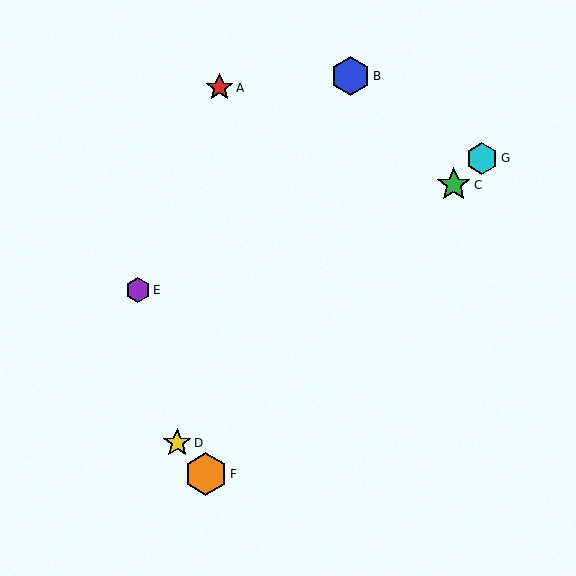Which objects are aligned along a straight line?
Objects C, D, G are aligned along a straight line.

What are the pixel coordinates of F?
Object F is at (206, 474).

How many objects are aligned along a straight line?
3 objects (C, D, G) are aligned along a straight line.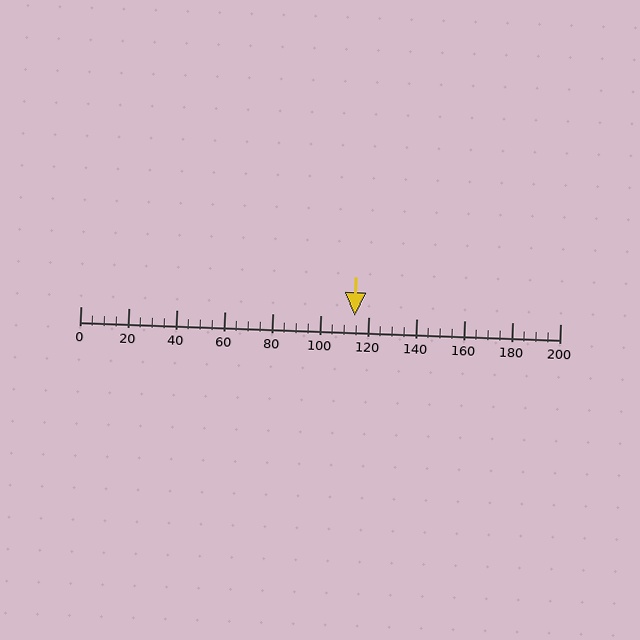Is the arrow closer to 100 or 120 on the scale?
The arrow is closer to 120.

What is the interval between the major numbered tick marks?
The major tick marks are spaced 20 units apart.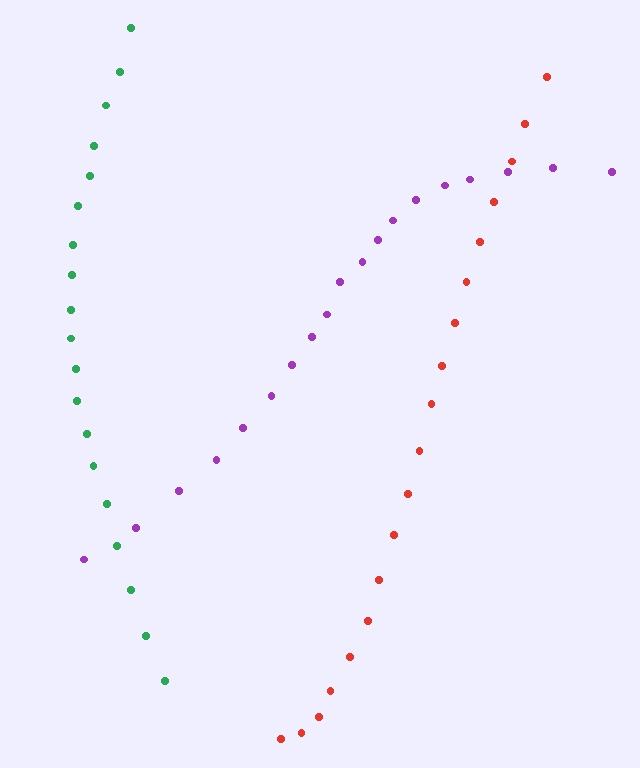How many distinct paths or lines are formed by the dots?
There are 3 distinct paths.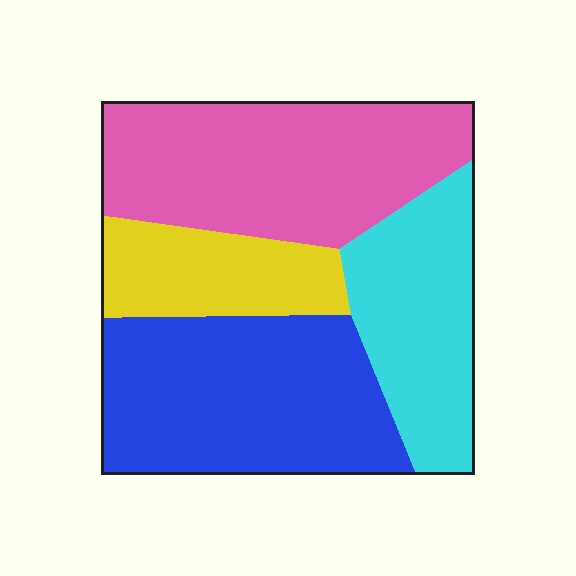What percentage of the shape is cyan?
Cyan takes up between a sixth and a third of the shape.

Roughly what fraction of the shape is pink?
Pink covers around 30% of the shape.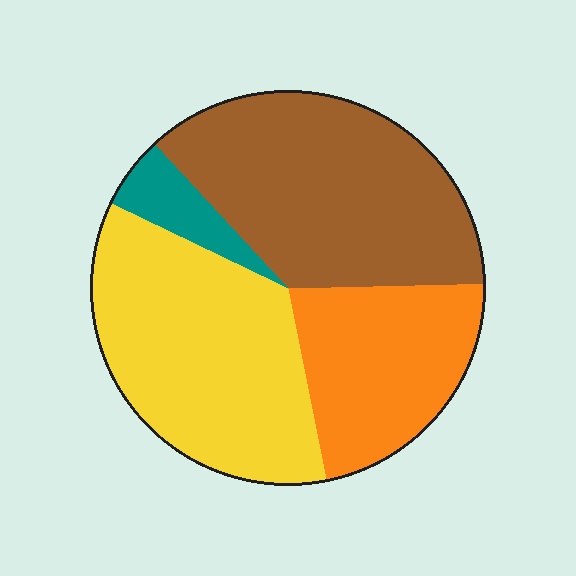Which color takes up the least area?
Teal, at roughly 5%.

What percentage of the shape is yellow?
Yellow covers about 35% of the shape.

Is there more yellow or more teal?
Yellow.